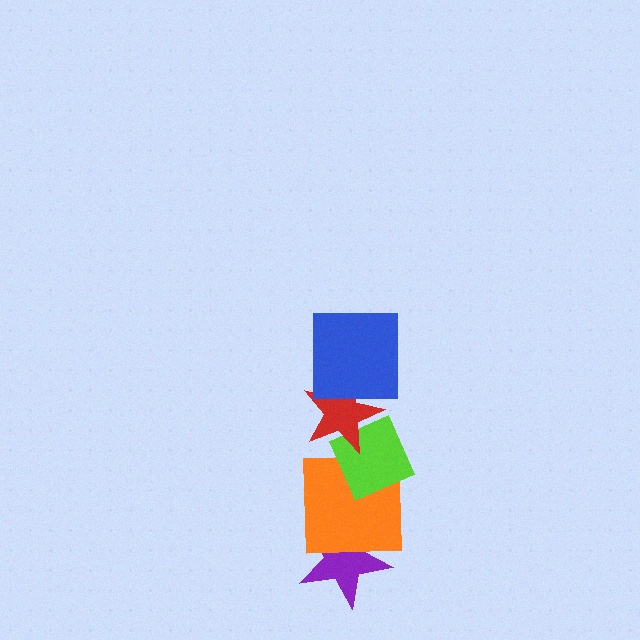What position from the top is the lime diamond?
The lime diamond is 3rd from the top.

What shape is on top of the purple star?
The orange square is on top of the purple star.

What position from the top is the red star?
The red star is 2nd from the top.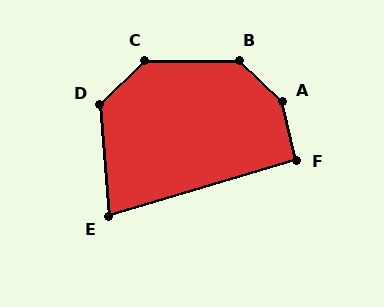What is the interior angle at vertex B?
Approximately 136 degrees (obtuse).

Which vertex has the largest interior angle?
A, at approximately 147 degrees.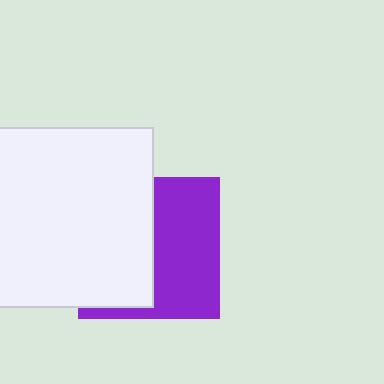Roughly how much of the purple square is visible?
About half of it is visible (roughly 51%).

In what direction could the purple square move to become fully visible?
The purple square could move right. That would shift it out from behind the white square entirely.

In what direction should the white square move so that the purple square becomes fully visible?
The white square should move left. That is the shortest direction to clear the overlap and leave the purple square fully visible.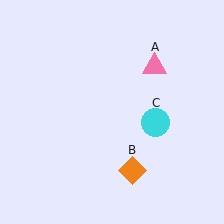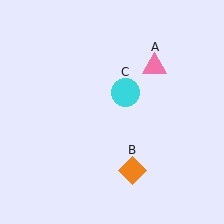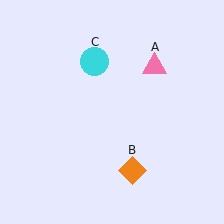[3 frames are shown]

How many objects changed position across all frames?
1 object changed position: cyan circle (object C).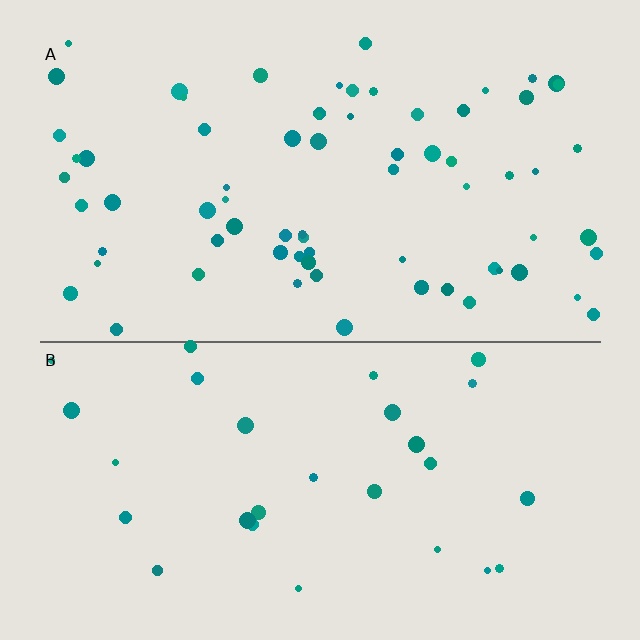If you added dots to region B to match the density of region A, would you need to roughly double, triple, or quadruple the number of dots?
Approximately double.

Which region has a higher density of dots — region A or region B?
A (the top).